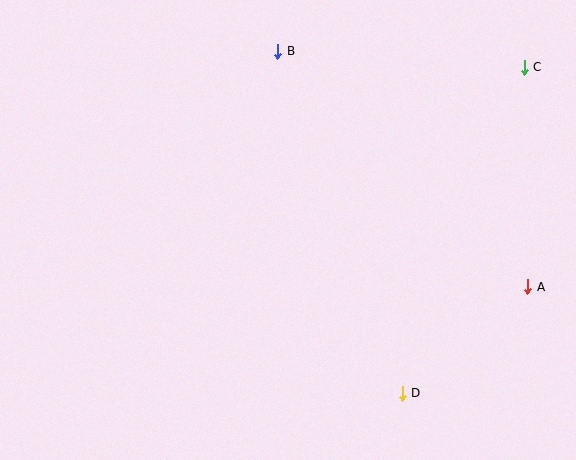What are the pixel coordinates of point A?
Point A is at (528, 287).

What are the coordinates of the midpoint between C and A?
The midpoint between C and A is at (526, 177).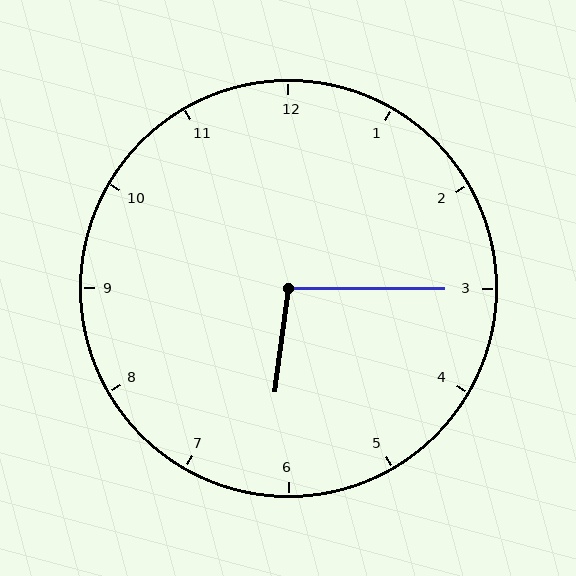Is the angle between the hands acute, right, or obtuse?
It is obtuse.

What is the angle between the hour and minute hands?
Approximately 98 degrees.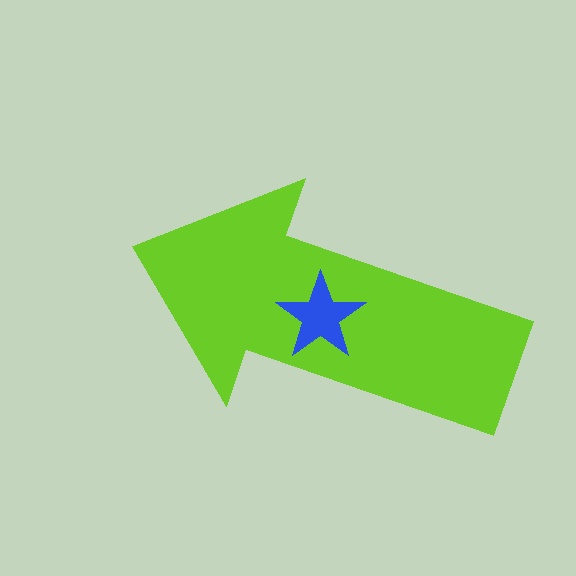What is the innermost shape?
The blue star.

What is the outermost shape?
The lime arrow.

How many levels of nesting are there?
2.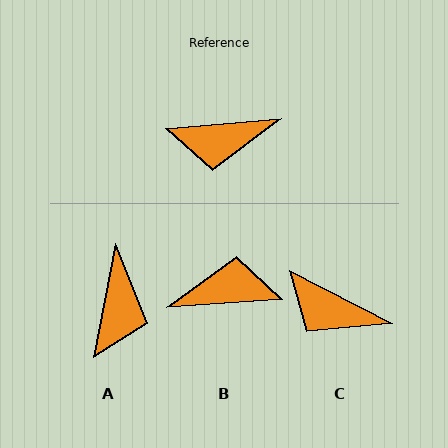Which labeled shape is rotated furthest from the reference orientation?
B, about 179 degrees away.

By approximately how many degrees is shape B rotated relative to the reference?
Approximately 179 degrees counter-clockwise.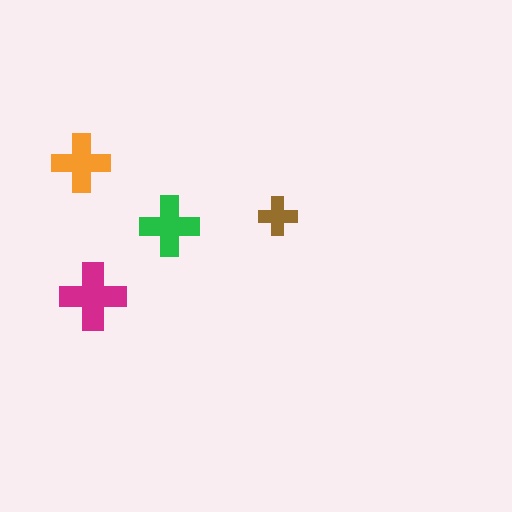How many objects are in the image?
There are 4 objects in the image.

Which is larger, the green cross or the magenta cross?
The magenta one.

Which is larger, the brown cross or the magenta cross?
The magenta one.